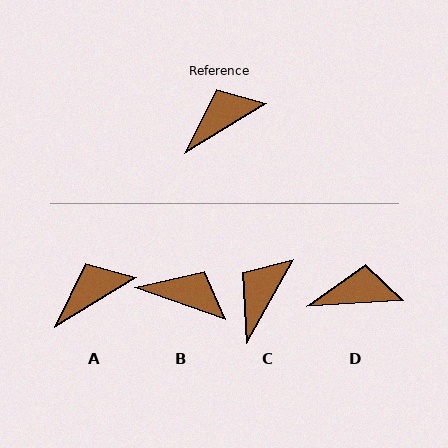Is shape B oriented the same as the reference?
No, it is off by about 51 degrees.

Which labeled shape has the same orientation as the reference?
A.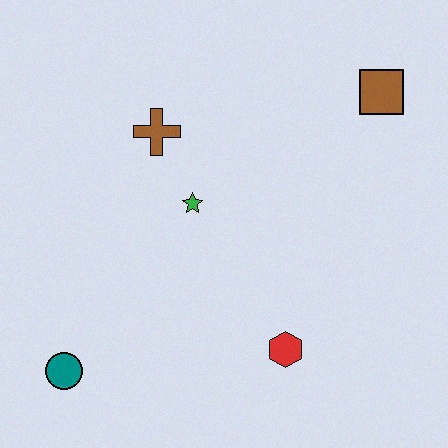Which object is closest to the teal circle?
The green star is closest to the teal circle.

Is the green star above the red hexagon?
Yes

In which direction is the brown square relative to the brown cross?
The brown square is to the right of the brown cross.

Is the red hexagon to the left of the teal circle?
No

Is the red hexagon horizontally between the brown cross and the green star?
No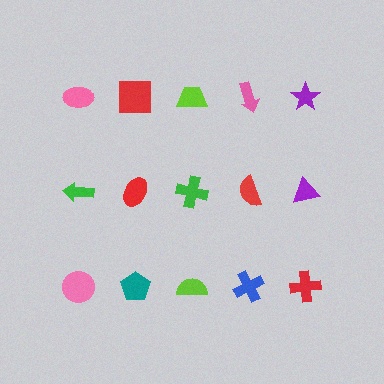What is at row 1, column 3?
A lime trapezoid.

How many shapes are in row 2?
5 shapes.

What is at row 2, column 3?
A green cross.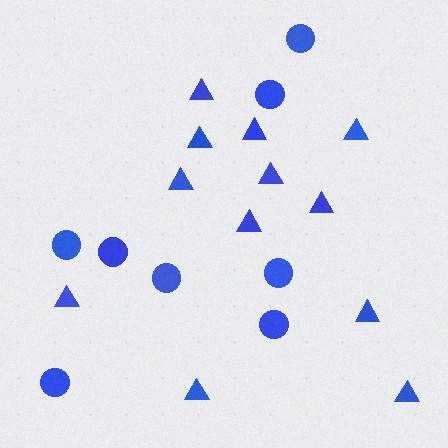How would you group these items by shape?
There are 2 groups: one group of circles (8) and one group of triangles (12).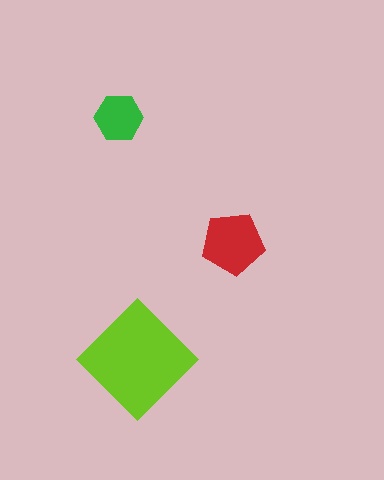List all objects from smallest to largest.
The green hexagon, the red pentagon, the lime diamond.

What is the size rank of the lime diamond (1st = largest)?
1st.